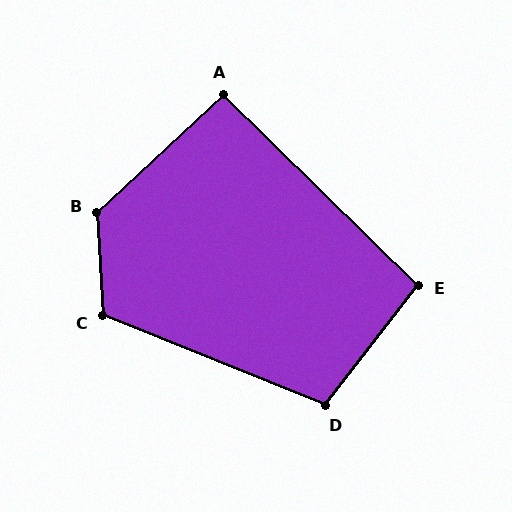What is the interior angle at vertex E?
Approximately 97 degrees (obtuse).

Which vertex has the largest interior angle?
B, at approximately 130 degrees.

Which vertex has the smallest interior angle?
A, at approximately 92 degrees.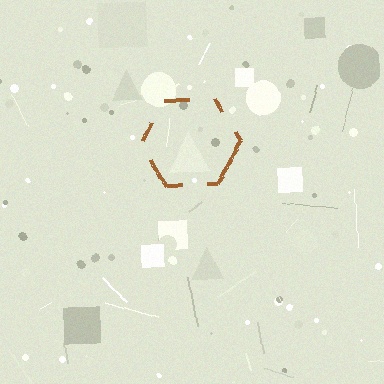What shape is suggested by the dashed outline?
The dashed outline suggests a hexagon.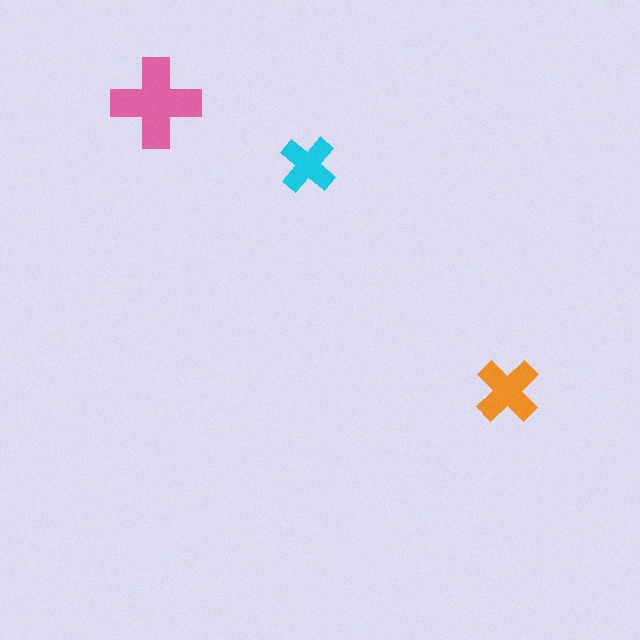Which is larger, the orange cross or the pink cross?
The pink one.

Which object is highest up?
The pink cross is topmost.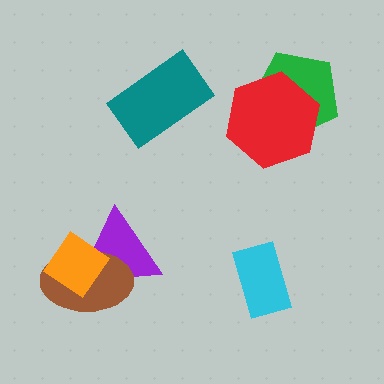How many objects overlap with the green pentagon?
1 object overlaps with the green pentagon.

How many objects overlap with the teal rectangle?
0 objects overlap with the teal rectangle.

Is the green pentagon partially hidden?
Yes, it is partially covered by another shape.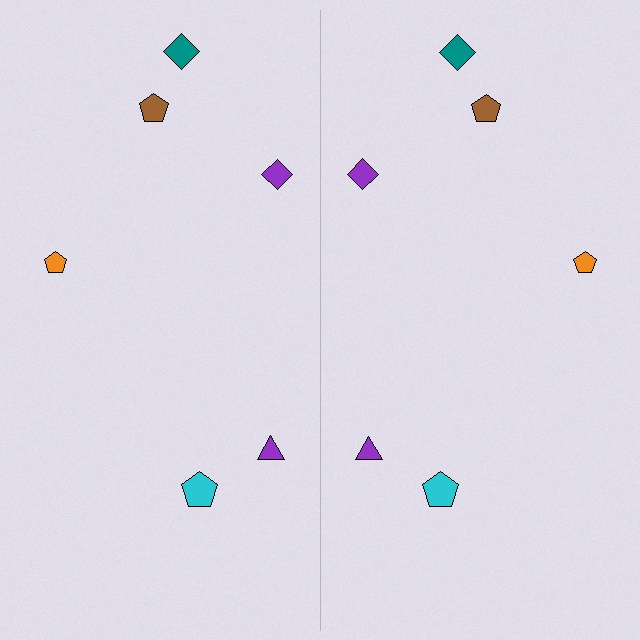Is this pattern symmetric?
Yes, this pattern has bilateral (reflection) symmetry.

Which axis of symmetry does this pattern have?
The pattern has a vertical axis of symmetry running through the center of the image.